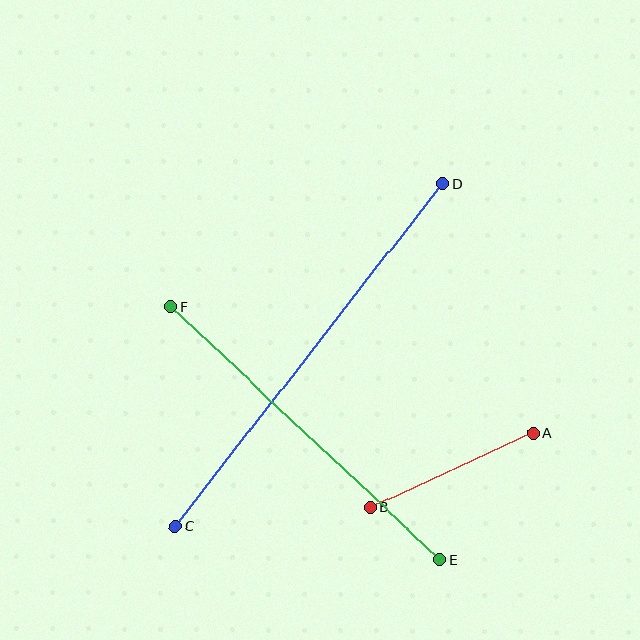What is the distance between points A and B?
The distance is approximately 180 pixels.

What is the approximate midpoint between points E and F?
The midpoint is at approximately (306, 433) pixels.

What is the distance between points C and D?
The distance is approximately 434 pixels.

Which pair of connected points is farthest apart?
Points C and D are farthest apart.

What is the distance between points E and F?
The distance is approximately 369 pixels.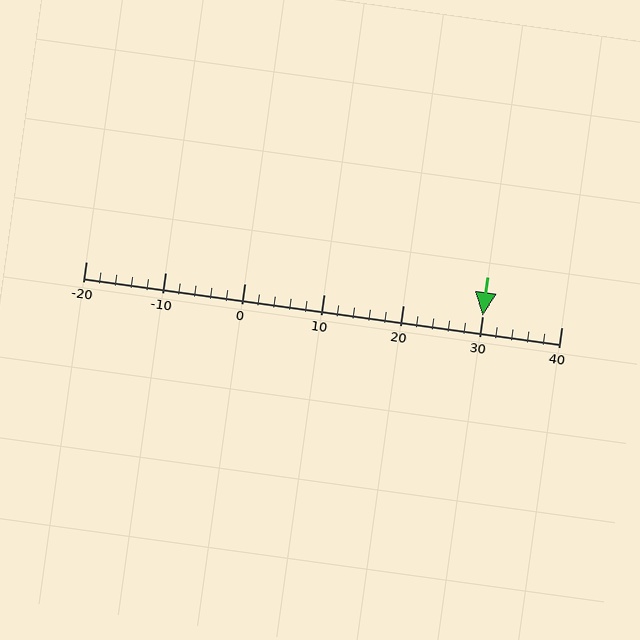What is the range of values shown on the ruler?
The ruler shows values from -20 to 40.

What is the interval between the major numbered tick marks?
The major tick marks are spaced 10 units apart.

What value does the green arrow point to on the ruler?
The green arrow points to approximately 30.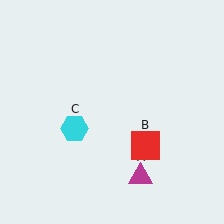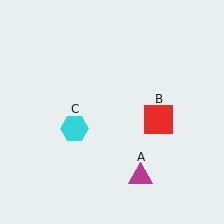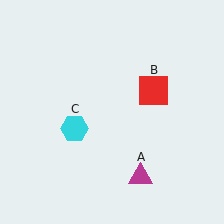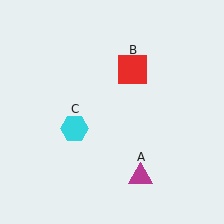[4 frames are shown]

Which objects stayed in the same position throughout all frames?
Magenta triangle (object A) and cyan hexagon (object C) remained stationary.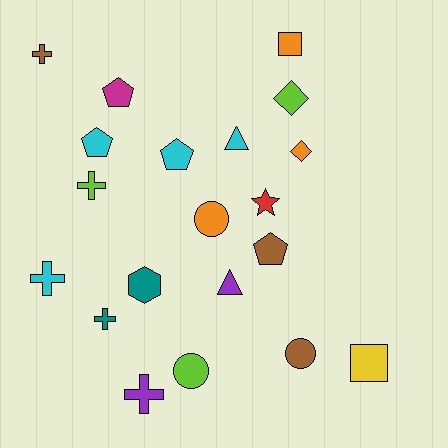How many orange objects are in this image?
There are 3 orange objects.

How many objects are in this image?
There are 20 objects.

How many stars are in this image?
There is 1 star.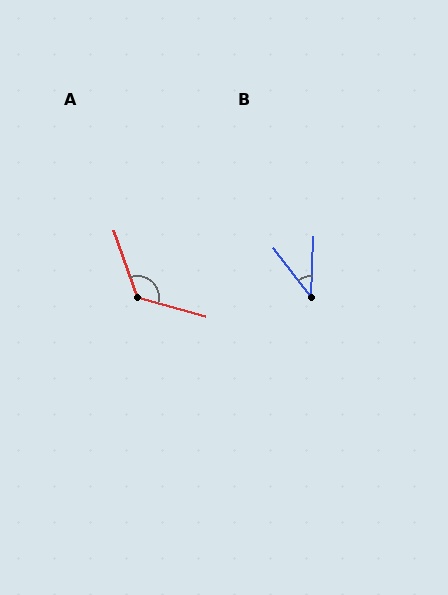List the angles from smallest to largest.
B (40°), A (124°).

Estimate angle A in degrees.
Approximately 124 degrees.